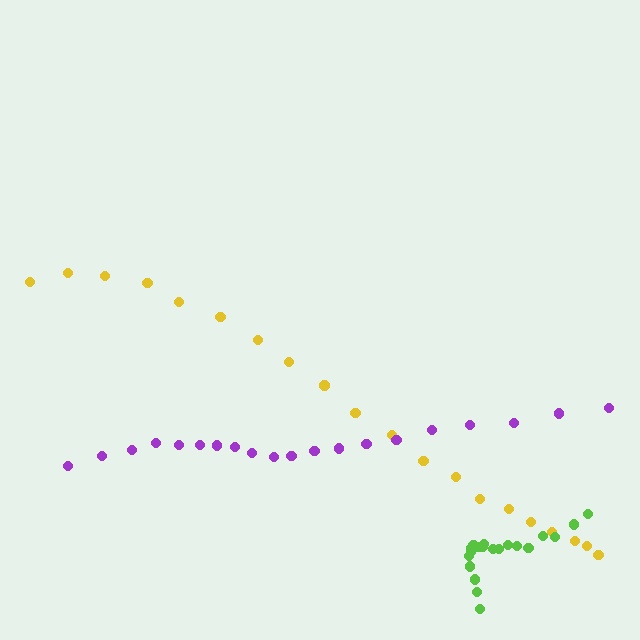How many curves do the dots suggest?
There are 3 distinct paths.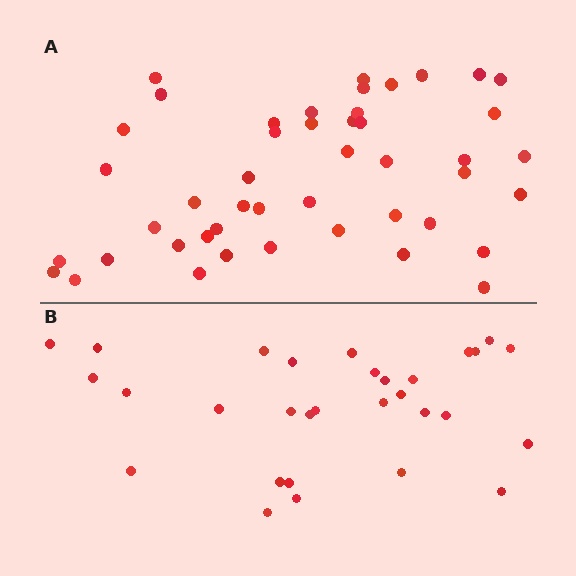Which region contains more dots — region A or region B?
Region A (the top region) has more dots.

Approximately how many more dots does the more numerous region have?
Region A has approximately 15 more dots than region B.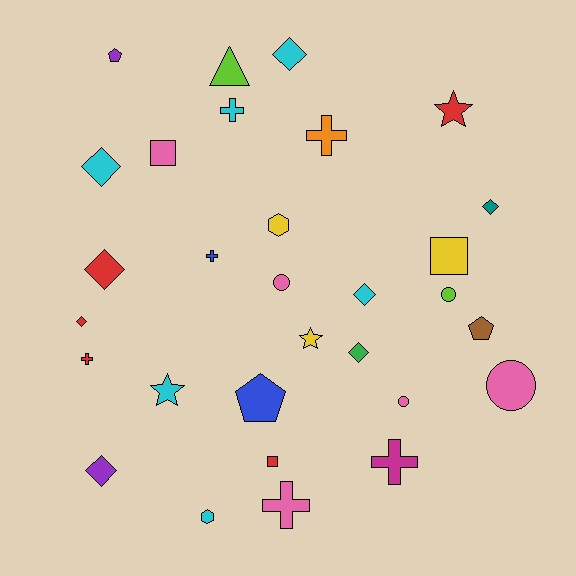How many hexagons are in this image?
There are 2 hexagons.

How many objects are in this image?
There are 30 objects.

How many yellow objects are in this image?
There are 3 yellow objects.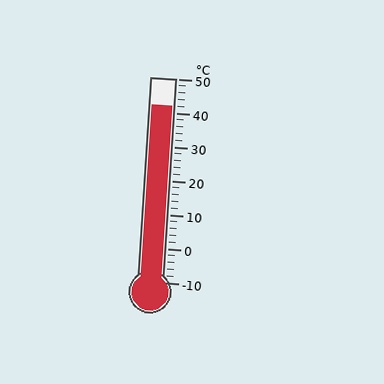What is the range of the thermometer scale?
The thermometer scale ranges from -10°C to 50°C.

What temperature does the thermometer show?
The thermometer shows approximately 42°C.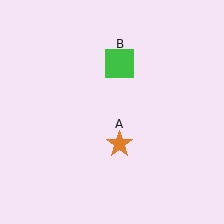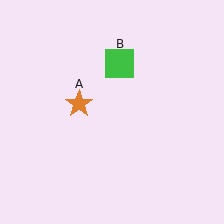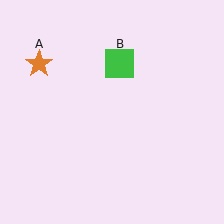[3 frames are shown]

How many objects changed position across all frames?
1 object changed position: orange star (object A).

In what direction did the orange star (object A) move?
The orange star (object A) moved up and to the left.